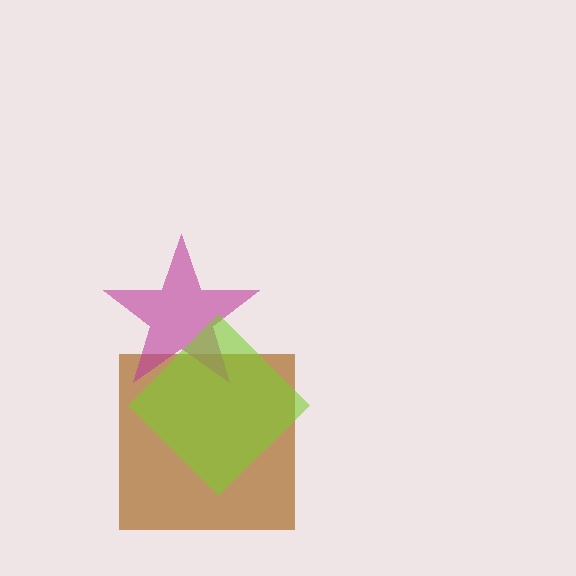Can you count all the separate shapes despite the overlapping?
Yes, there are 3 separate shapes.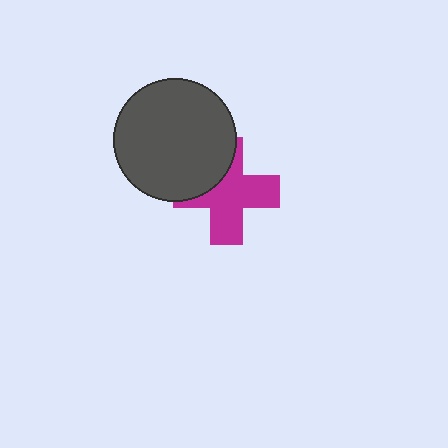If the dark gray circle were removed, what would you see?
You would see the complete magenta cross.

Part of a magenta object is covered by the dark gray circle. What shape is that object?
It is a cross.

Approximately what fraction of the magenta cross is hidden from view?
Roughly 32% of the magenta cross is hidden behind the dark gray circle.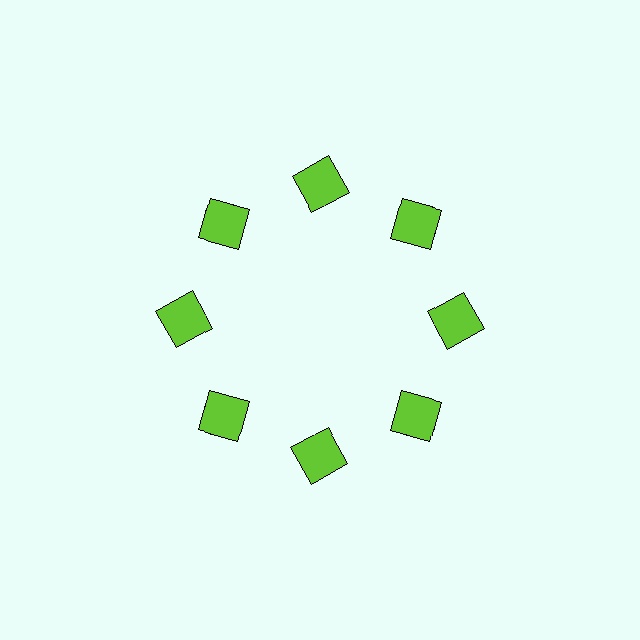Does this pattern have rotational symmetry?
Yes, this pattern has 8-fold rotational symmetry. It looks the same after rotating 45 degrees around the center.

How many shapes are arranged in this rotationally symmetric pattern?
There are 8 shapes, arranged in 8 groups of 1.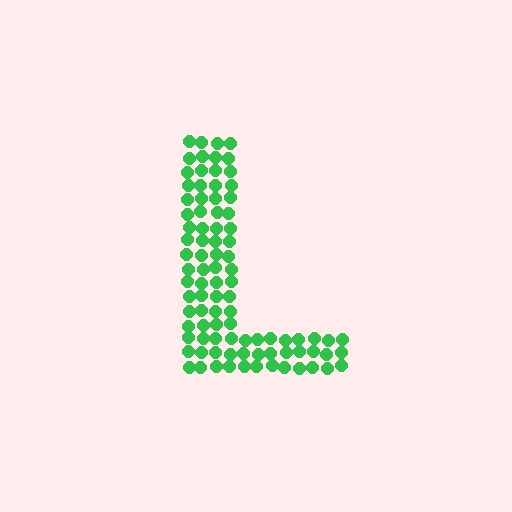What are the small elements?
The small elements are circles.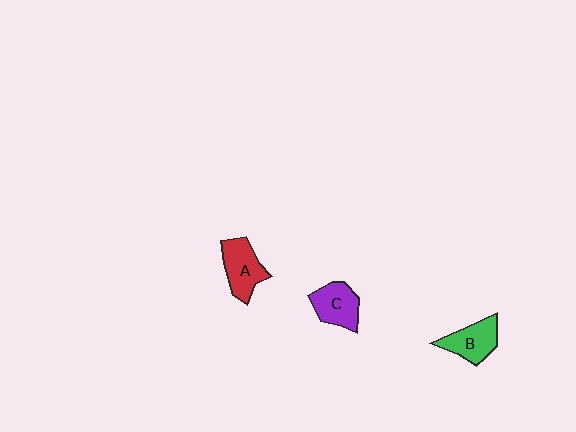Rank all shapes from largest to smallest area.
From largest to smallest: A (red), B (green), C (purple).